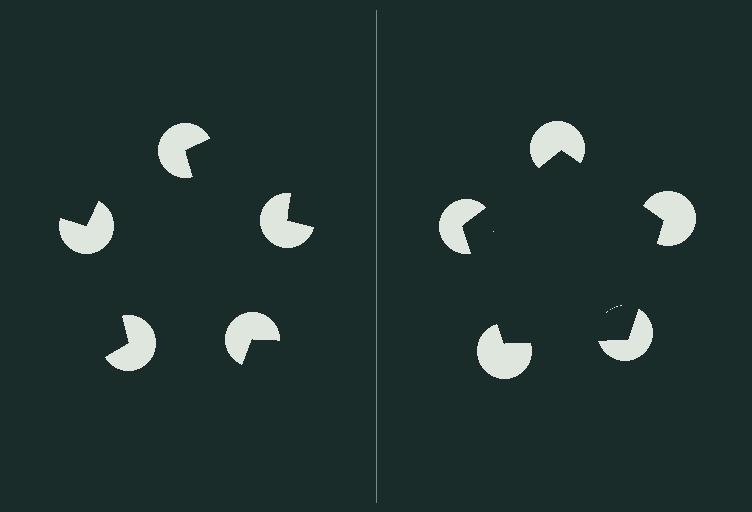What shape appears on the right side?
An illusory pentagon.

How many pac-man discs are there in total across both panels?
10 — 5 on each side.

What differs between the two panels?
The pac-man discs are positioned identically on both sides; only the wedge orientations differ. On the right they align to a pentagon; on the left they are misaligned.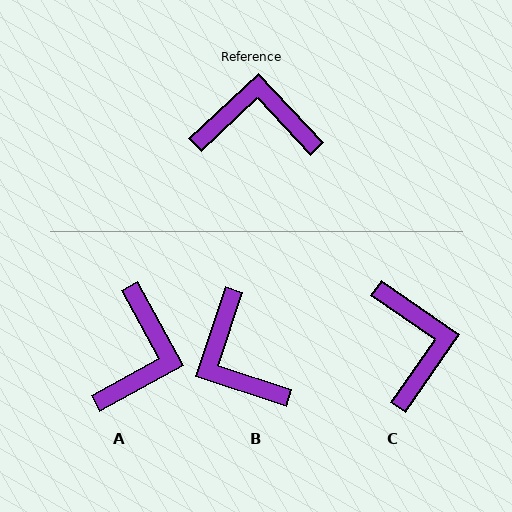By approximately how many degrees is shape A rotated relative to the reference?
Approximately 105 degrees clockwise.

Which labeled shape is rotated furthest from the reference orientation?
B, about 118 degrees away.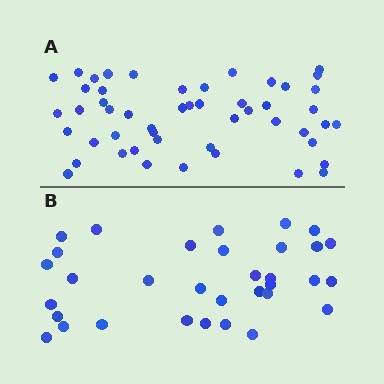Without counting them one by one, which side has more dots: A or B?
Region A (the top region) has more dots.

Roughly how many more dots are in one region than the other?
Region A has approximately 15 more dots than region B.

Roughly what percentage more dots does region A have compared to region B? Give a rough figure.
About 50% more.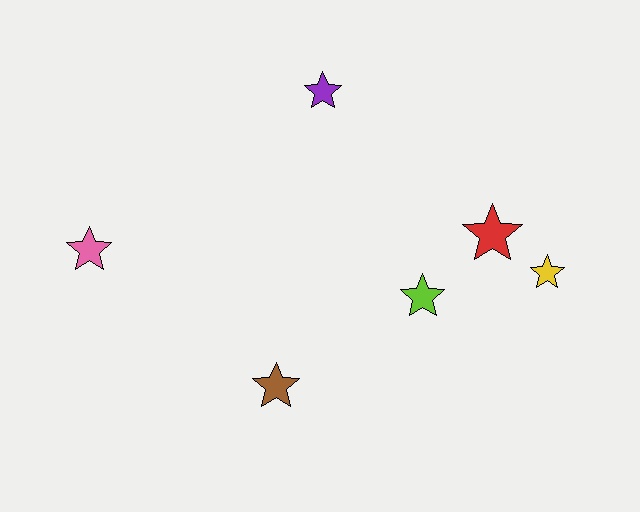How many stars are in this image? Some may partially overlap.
There are 6 stars.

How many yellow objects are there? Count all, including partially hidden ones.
There is 1 yellow object.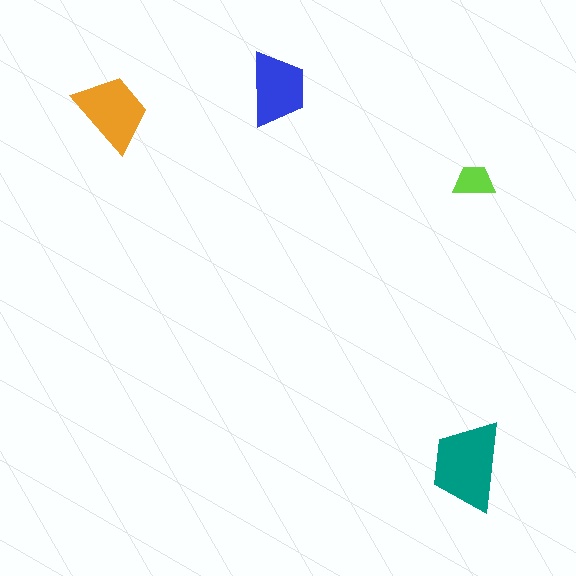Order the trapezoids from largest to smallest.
the teal one, the orange one, the blue one, the lime one.